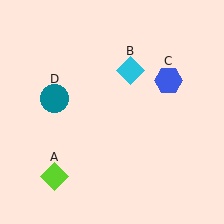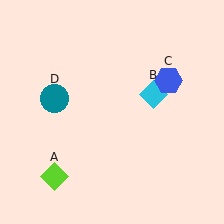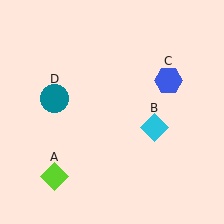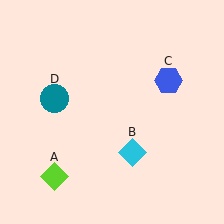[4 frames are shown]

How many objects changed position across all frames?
1 object changed position: cyan diamond (object B).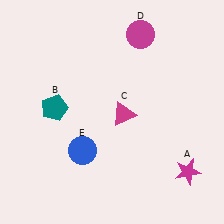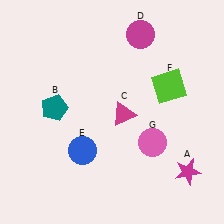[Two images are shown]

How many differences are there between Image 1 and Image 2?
There are 2 differences between the two images.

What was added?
A lime square (F), a pink circle (G) were added in Image 2.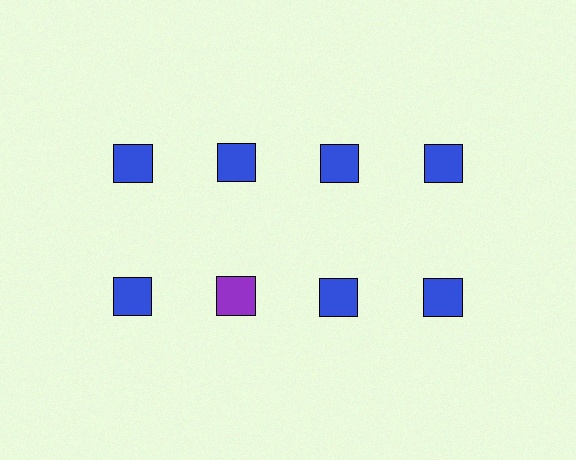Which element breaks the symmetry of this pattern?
The purple square in the second row, second from left column breaks the symmetry. All other shapes are blue squares.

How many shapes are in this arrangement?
There are 8 shapes arranged in a grid pattern.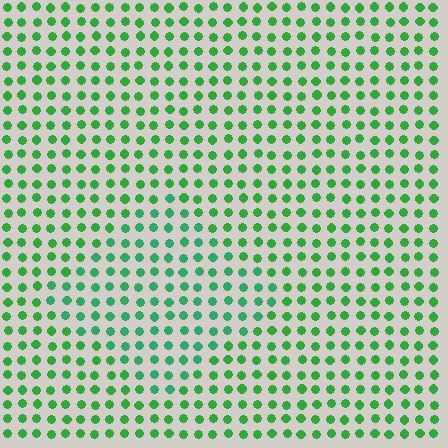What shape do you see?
I see a diamond.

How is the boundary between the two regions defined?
The boundary is defined purely by a slight shift in hue (about 21 degrees). Spacing, size, and orientation are identical on both sides.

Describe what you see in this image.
The image is filled with small green elements in a uniform arrangement. A diamond-shaped region is visible where the elements are tinted to a slightly different hue, forming a subtle color boundary.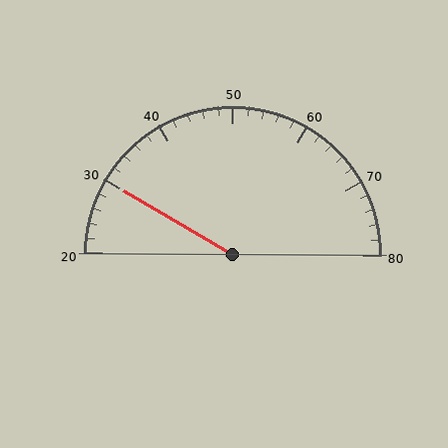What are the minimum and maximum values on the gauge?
The gauge ranges from 20 to 80.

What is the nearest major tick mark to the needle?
The nearest major tick mark is 30.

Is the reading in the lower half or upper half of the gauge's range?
The reading is in the lower half of the range (20 to 80).